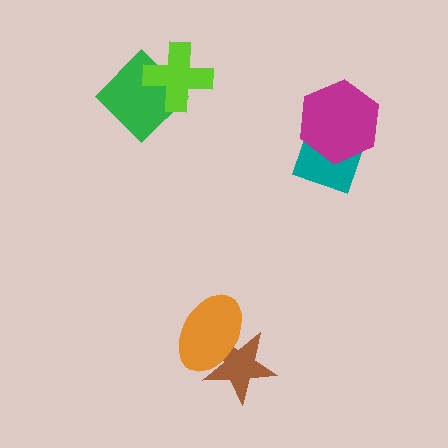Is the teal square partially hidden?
Yes, it is partially covered by another shape.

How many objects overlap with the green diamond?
1 object overlaps with the green diamond.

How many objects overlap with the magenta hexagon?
1 object overlaps with the magenta hexagon.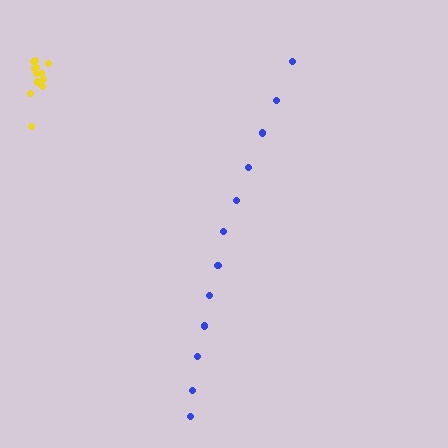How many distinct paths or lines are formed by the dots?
There are 2 distinct paths.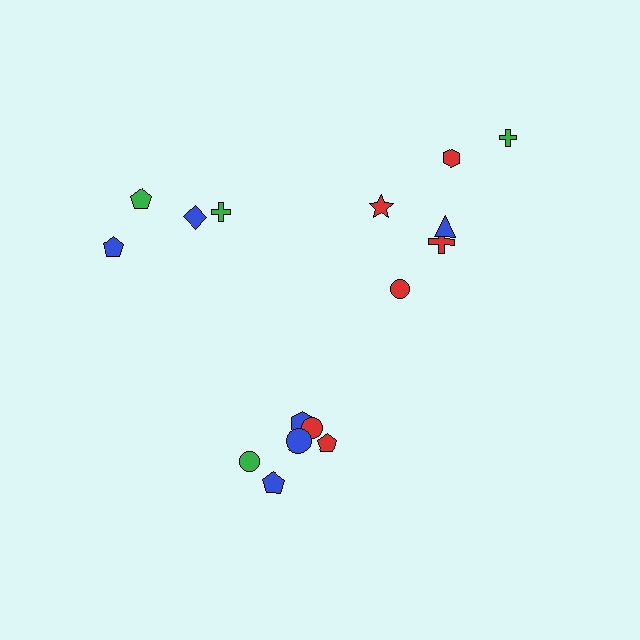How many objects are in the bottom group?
There are 6 objects.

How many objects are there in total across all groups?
There are 16 objects.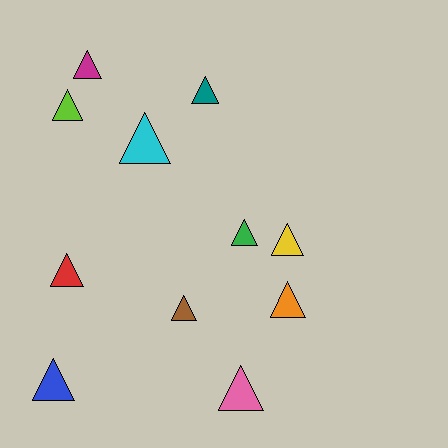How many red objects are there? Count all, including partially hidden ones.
There is 1 red object.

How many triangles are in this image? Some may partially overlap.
There are 11 triangles.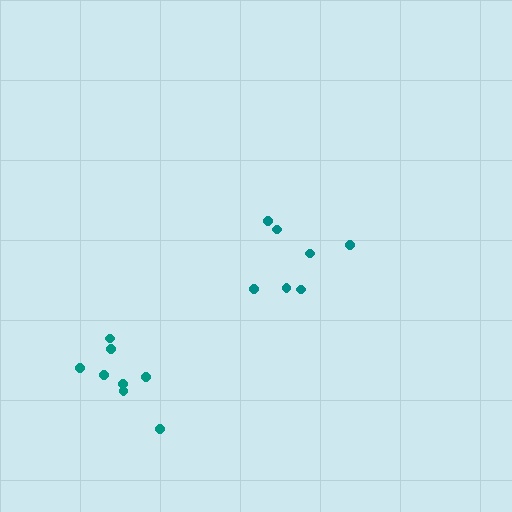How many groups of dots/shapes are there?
There are 2 groups.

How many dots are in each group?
Group 1: 7 dots, Group 2: 8 dots (15 total).